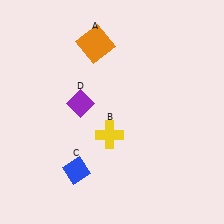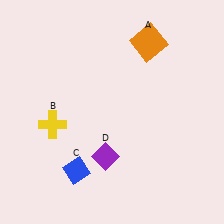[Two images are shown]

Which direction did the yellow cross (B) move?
The yellow cross (B) moved left.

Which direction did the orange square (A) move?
The orange square (A) moved right.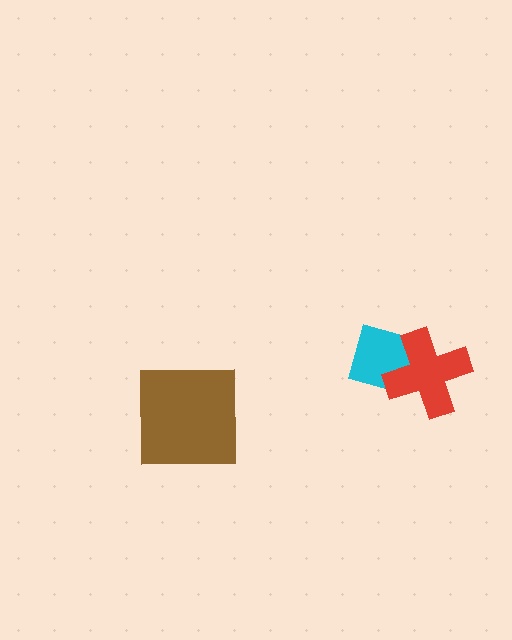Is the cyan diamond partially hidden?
Yes, it is partially covered by another shape.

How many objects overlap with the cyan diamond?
1 object overlaps with the cyan diamond.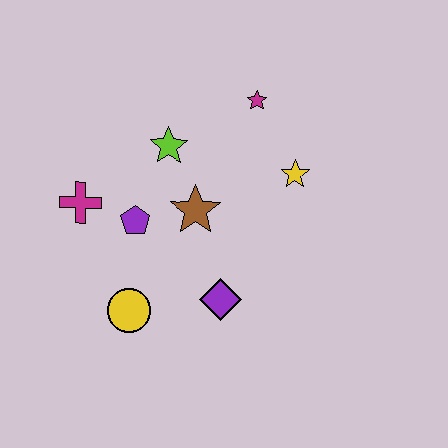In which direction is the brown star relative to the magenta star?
The brown star is below the magenta star.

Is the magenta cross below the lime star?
Yes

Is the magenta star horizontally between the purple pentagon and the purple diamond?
No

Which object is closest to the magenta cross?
The purple pentagon is closest to the magenta cross.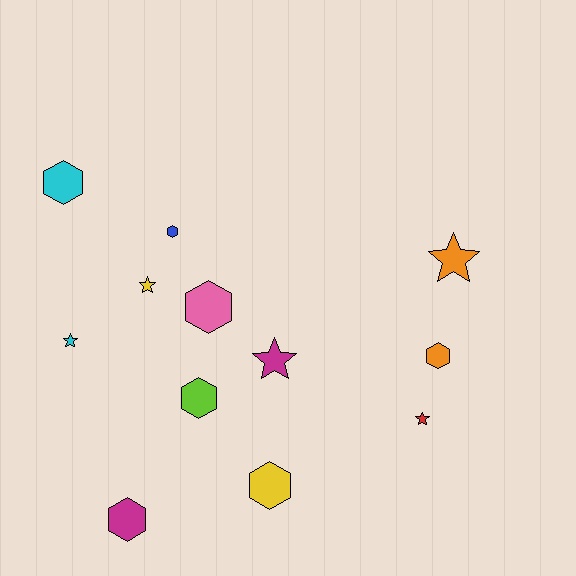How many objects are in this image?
There are 12 objects.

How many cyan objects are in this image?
There are 2 cyan objects.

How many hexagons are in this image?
There are 7 hexagons.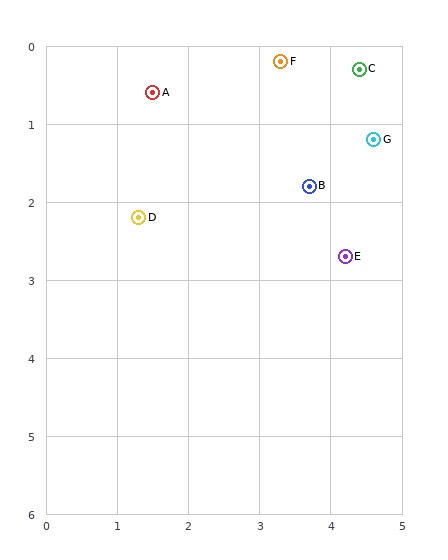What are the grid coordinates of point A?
Point A is at approximately (1.5, 0.6).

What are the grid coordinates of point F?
Point F is at approximately (3.3, 0.2).